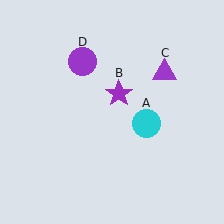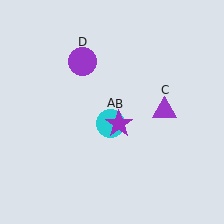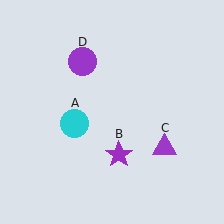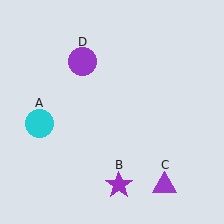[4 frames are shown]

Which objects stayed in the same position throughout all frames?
Purple circle (object D) remained stationary.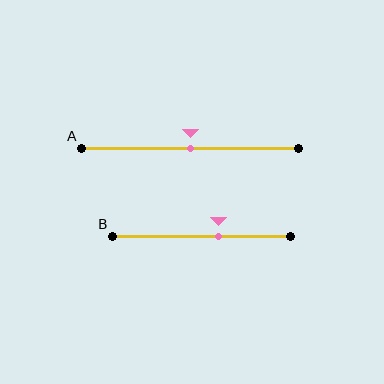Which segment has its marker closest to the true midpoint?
Segment A has its marker closest to the true midpoint.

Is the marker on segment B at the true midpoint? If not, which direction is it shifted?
No, the marker on segment B is shifted to the right by about 9% of the segment length.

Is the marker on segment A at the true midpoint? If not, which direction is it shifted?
Yes, the marker on segment A is at the true midpoint.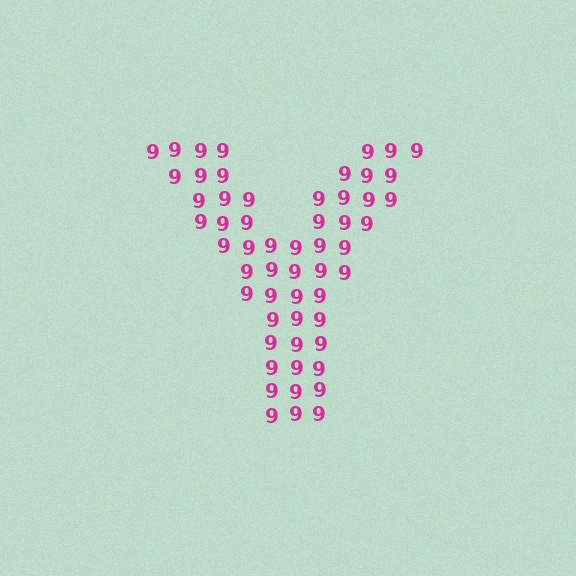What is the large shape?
The large shape is the letter Y.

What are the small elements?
The small elements are digit 9's.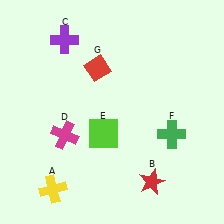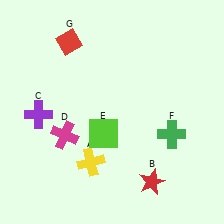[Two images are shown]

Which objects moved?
The objects that moved are: the yellow cross (A), the purple cross (C), the red diamond (G).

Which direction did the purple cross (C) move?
The purple cross (C) moved down.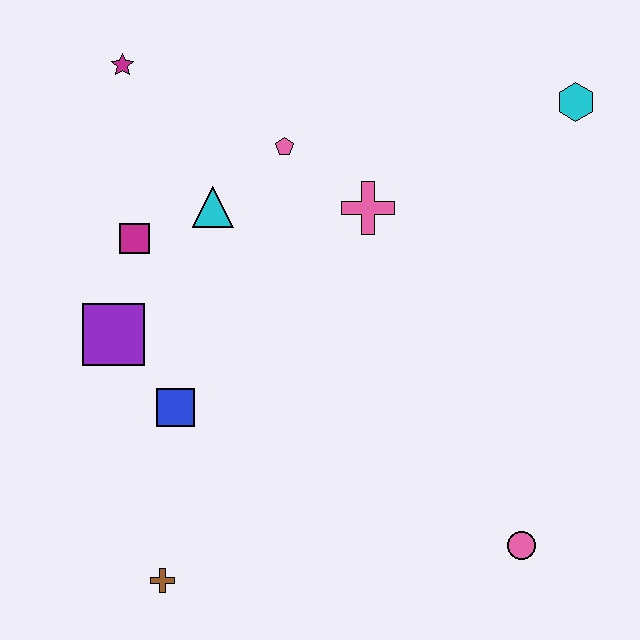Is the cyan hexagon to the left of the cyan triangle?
No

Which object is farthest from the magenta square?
The pink circle is farthest from the magenta square.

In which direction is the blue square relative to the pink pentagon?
The blue square is below the pink pentagon.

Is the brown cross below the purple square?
Yes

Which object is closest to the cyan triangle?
The magenta square is closest to the cyan triangle.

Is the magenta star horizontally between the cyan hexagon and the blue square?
No